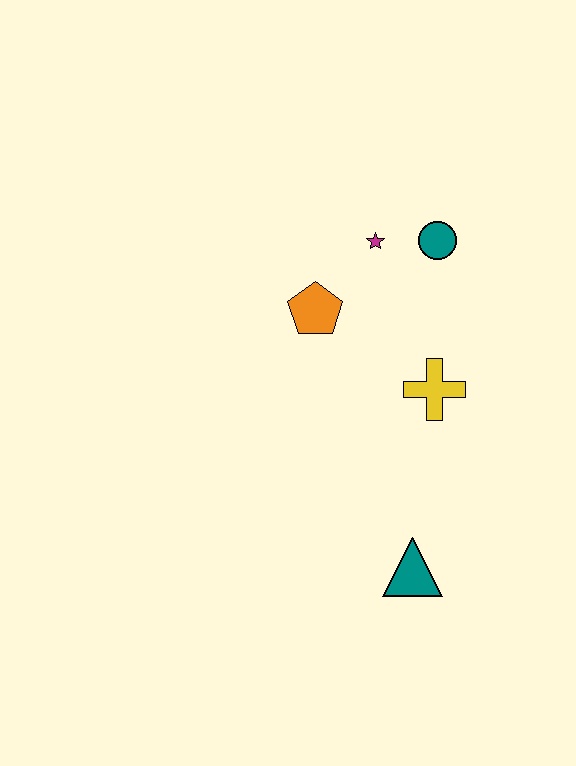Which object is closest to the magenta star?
The teal circle is closest to the magenta star.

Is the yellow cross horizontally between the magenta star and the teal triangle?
No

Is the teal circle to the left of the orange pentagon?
No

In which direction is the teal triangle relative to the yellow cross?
The teal triangle is below the yellow cross.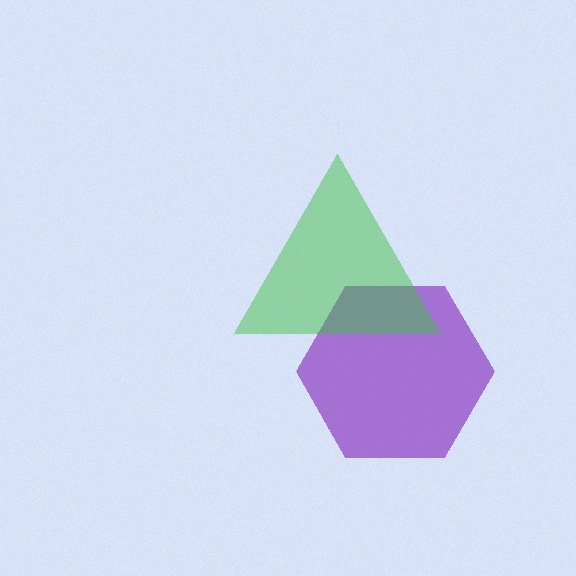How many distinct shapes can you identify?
There are 2 distinct shapes: a purple hexagon, a green triangle.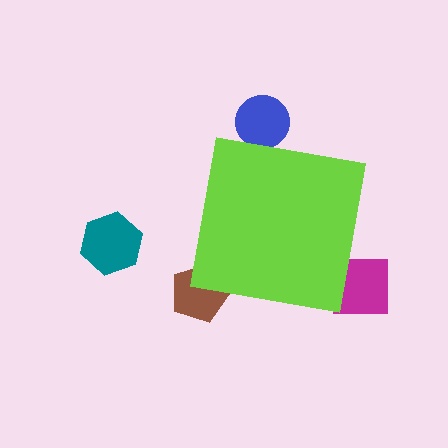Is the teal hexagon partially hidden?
No, the teal hexagon is fully visible.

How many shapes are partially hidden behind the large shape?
3 shapes are partially hidden.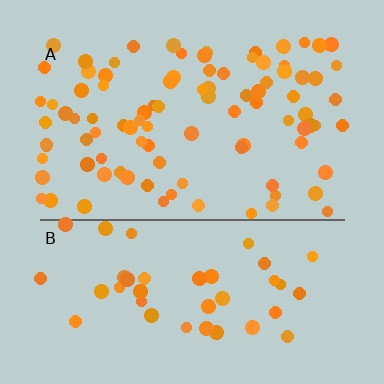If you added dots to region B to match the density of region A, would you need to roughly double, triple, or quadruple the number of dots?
Approximately double.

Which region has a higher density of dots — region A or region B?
A (the top).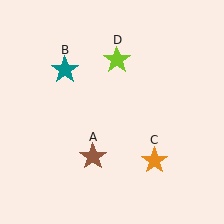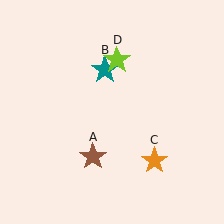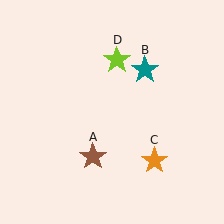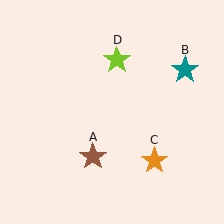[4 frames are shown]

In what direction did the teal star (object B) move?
The teal star (object B) moved right.